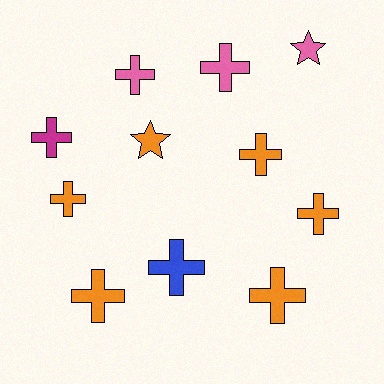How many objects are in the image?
There are 11 objects.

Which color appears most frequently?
Orange, with 6 objects.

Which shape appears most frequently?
Cross, with 9 objects.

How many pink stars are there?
There is 1 pink star.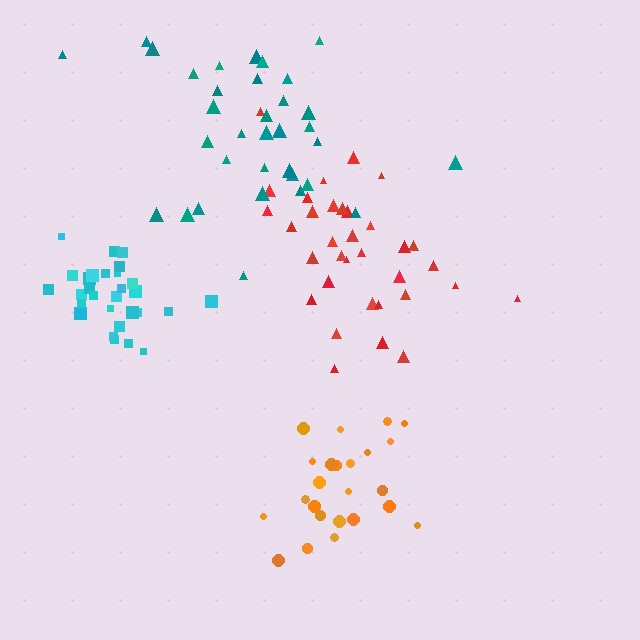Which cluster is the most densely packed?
Cyan.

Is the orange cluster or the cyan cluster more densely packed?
Cyan.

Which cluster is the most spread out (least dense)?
Teal.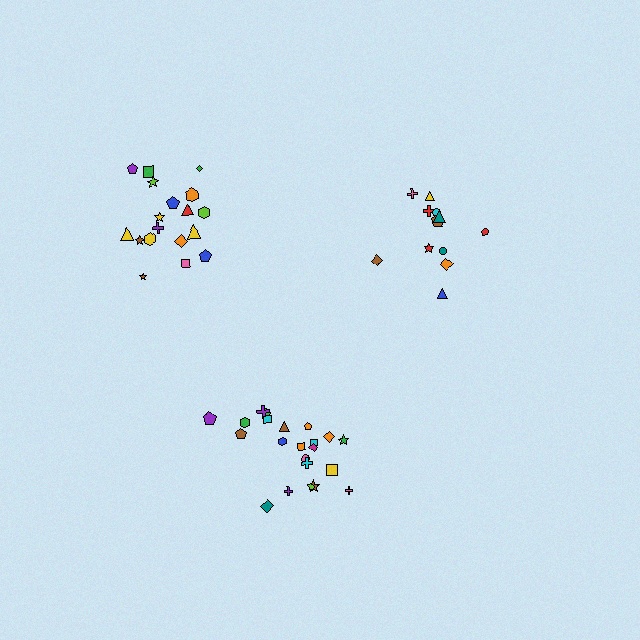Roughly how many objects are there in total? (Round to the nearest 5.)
Roughly 50 objects in total.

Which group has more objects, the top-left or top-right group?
The top-left group.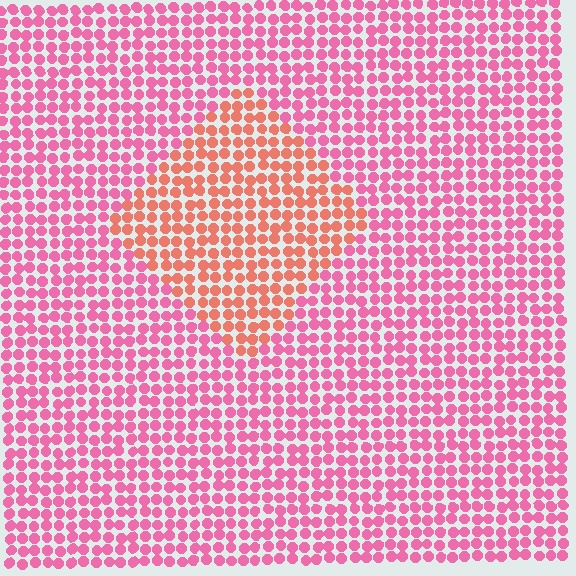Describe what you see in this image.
The image is filled with small pink elements in a uniform arrangement. A diamond-shaped region is visible where the elements are tinted to a slightly different hue, forming a subtle color boundary.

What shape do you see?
I see a diamond.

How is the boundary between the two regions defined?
The boundary is defined purely by a slight shift in hue (about 37 degrees). Spacing, size, and orientation are identical on both sides.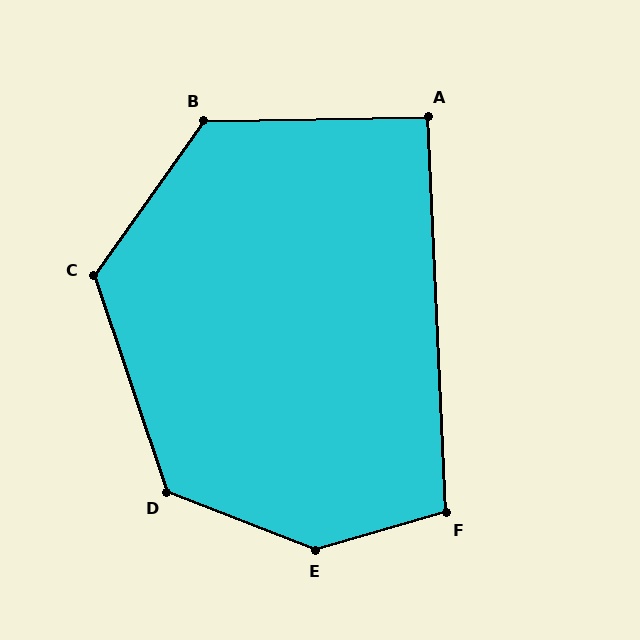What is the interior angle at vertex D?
Approximately 130 degrees (obtuse).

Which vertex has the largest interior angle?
E, at approximately 142 degrees.